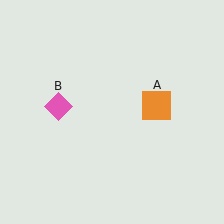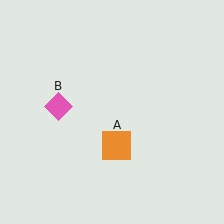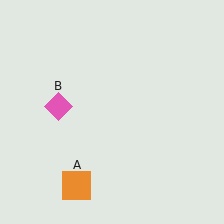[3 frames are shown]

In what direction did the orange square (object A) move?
The orange square (object A) moved down and to the left.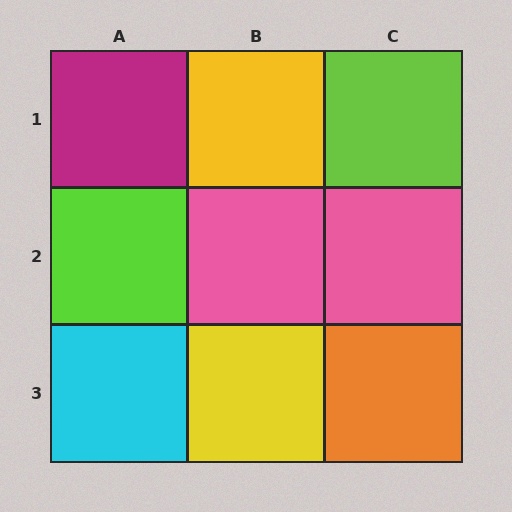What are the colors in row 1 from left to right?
Magenta, yellow, lime.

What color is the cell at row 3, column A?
Cyan.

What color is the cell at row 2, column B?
Pink.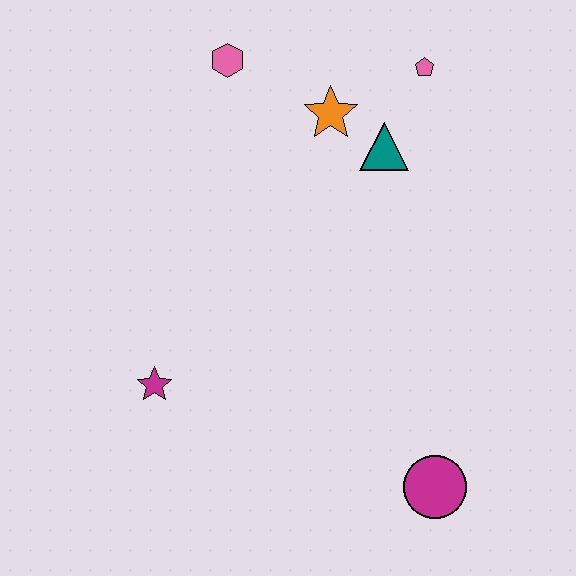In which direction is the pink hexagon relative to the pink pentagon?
The pink hexagon is to the left of the pink pentagon.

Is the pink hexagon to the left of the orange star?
Yes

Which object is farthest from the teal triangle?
The magenta circle is farthest from the teal triangle.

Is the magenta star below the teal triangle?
Yes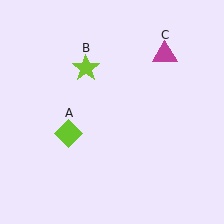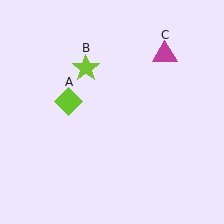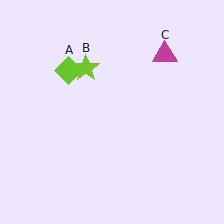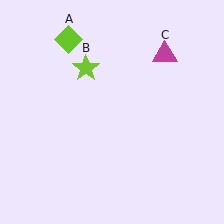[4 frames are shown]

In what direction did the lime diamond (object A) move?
The lime diamond (object A) moved up.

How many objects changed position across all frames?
1 object changed position: lime diamond (object A).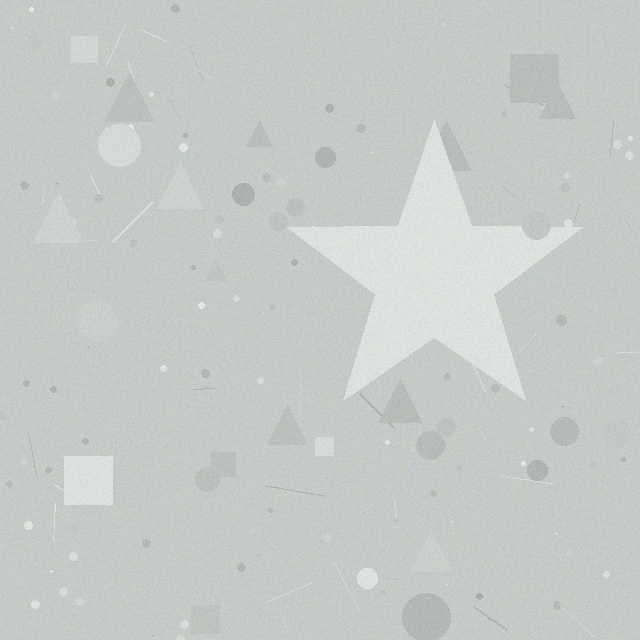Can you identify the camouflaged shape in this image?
The camouflaged shape is a star.